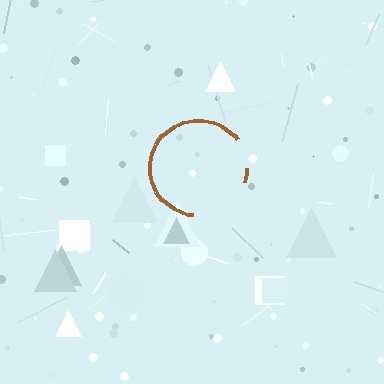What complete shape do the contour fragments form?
The contour fragments form a circle.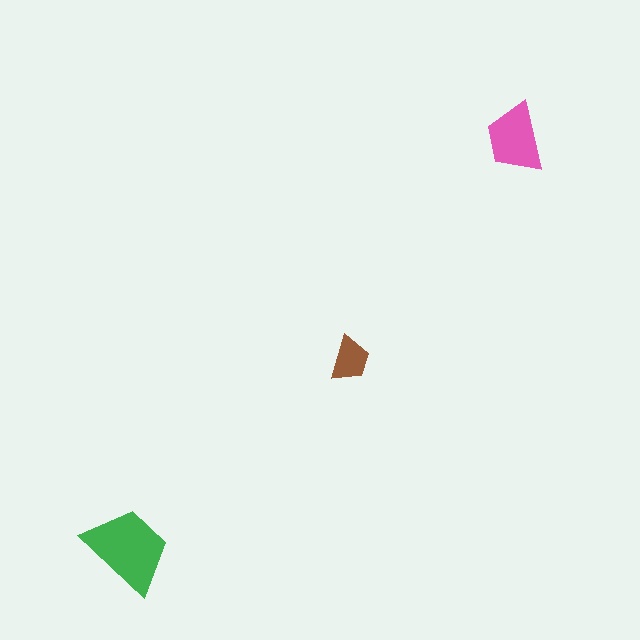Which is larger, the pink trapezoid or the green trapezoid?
The green one.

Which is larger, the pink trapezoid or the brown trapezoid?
The pink one.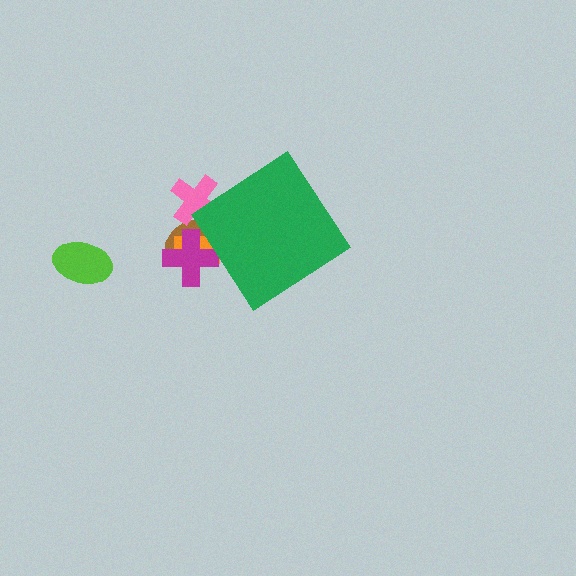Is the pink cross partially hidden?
Yes, the pink cross is partially hidden behind the green diamond.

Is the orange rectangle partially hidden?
Yes, the orange rectangle is partially hidden behind the green diamond.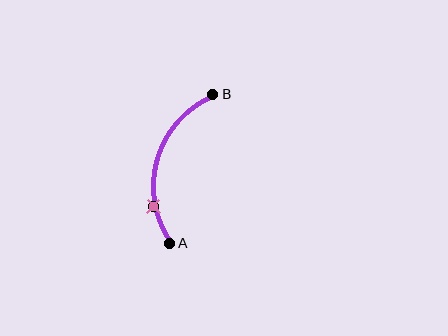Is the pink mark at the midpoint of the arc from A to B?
No. The pink mark lies on the arc but is closer to endpoint A. The arc midpoint would be at the point on the curve equidistant along the arc from both A and B.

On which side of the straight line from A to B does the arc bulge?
The arc bulges to the left of the straight line connecting A and B.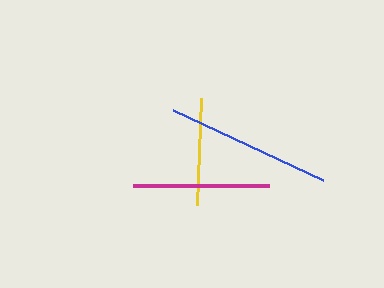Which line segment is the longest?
The blue line is the longest at approximately 166 pixels.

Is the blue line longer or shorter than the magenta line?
The blue line is longer than the magenta line.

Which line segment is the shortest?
The yellow line is the shortest at approximately 107 pixels.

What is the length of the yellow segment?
The yellow segment is approximately 107 pixels long.